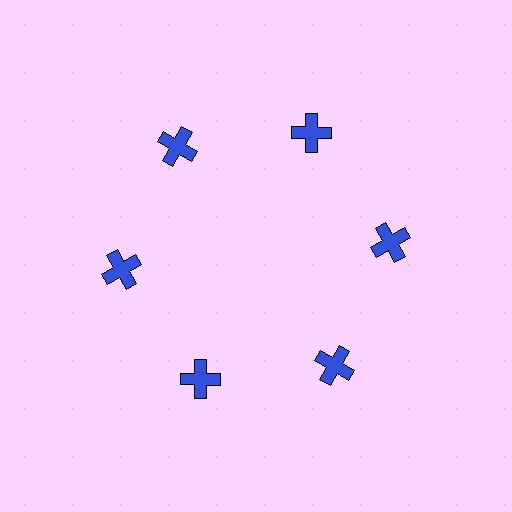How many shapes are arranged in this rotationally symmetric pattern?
There are 6 shapes, arranged in 6 groups of 1.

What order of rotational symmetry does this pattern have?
This pattern has 6-fold rotational symmetry.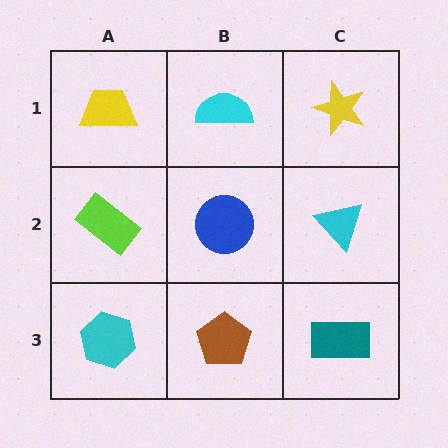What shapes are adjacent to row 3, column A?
A lime rectangle (row 2, column A), a brown pentagon (row 3, column B).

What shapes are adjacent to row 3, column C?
A cyan triangle (row 2, column C), a brown pentagon (row 3, column B).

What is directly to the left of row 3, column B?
A cyan hexagon.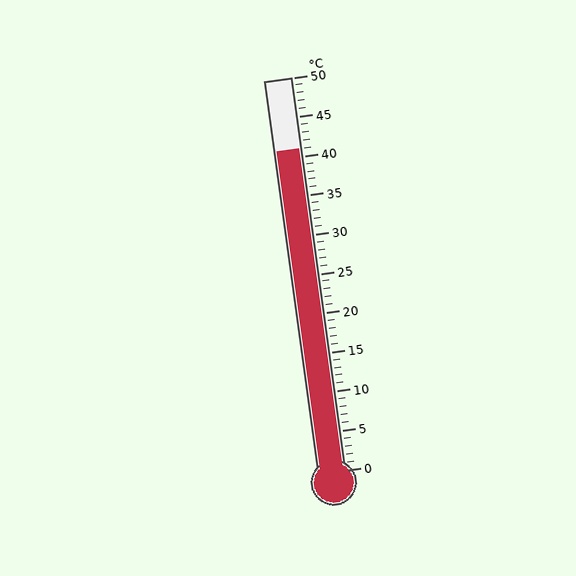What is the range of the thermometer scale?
The thermometer scale ranges from 0°C to 50°C.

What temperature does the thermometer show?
The thermometer shows approximately 41°C.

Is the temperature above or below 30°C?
The temperature is above 30°C.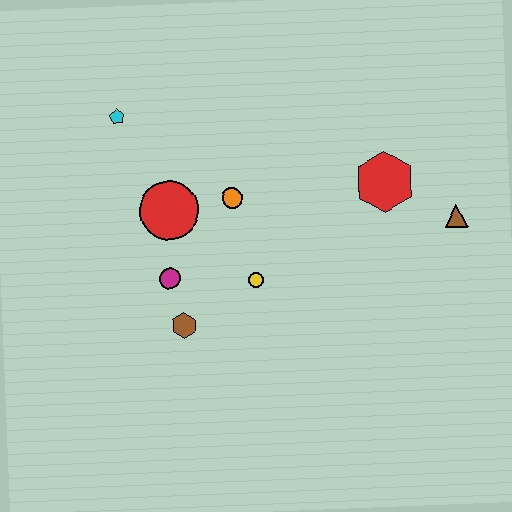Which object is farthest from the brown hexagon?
The brown triangle is farthest from the brown hexagon.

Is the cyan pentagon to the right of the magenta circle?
No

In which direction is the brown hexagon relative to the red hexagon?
The brown hexagon is to the left of the red hexagon.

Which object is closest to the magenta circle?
The brown hexagon is closest to the magenta circle.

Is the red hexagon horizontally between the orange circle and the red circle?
No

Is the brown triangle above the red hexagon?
No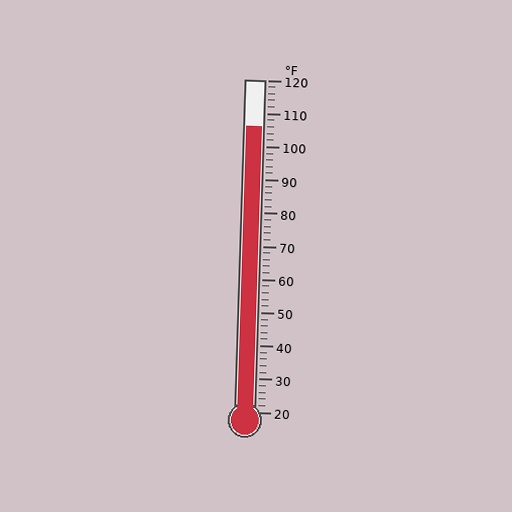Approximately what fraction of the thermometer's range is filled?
The thermometer is filled to approximately 85% of its range.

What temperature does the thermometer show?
The thermometer shows approximately 106°F.